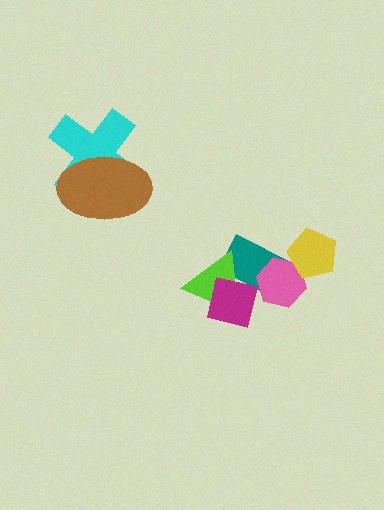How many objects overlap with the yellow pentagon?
1 object overlaps with the yellow pentagon.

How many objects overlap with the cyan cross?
1 object overlaps with the cyan cross.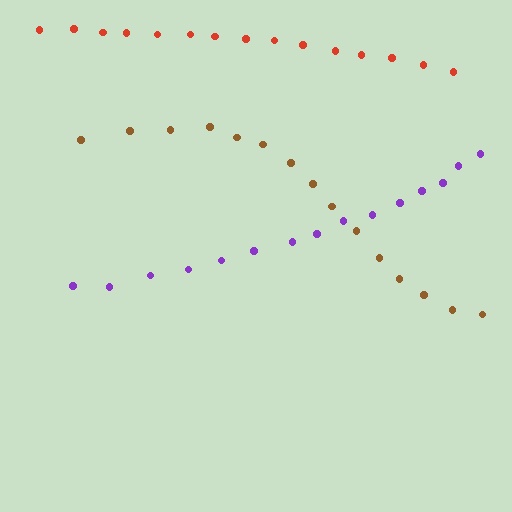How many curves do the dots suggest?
There are 3 distinct paths.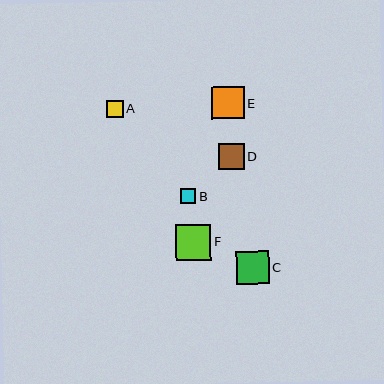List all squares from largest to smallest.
From largest to smallest: F, C, E, D, A, B.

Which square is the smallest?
Square B is the smallest with a size of approximately 15 pixels.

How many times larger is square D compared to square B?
Square D is approximately 1.7 times the size of square B.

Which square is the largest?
Square F is the largest with a size of approximately 36 pixels.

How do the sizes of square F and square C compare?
Square F and square C are approximately the same size.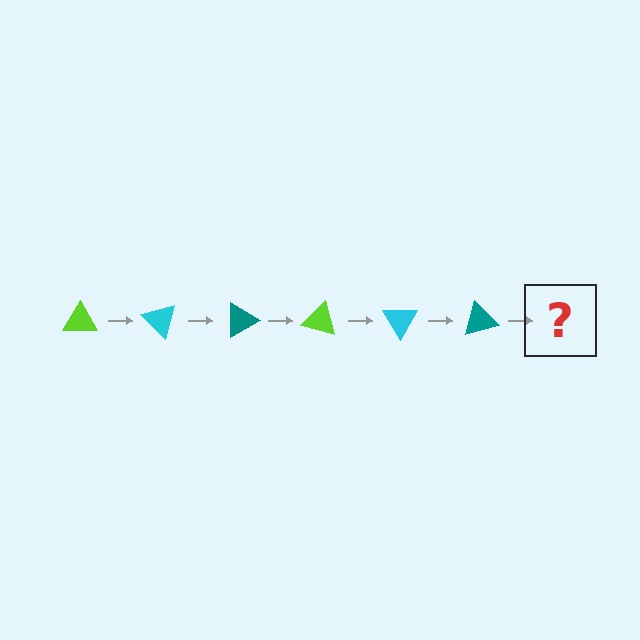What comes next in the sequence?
The next element should be a lime triangle, rotated 270 degrees from the start.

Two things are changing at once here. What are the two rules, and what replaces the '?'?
The two rules are that it rotates 45 degrees each step and the color cycles through lime, cyan, and teal. The '?' should be a lime triangle, rotated 270 degrees from the start.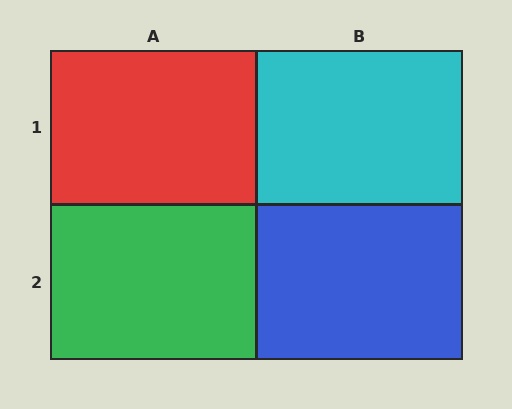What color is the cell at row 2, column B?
Blue.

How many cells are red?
1 cell is red.